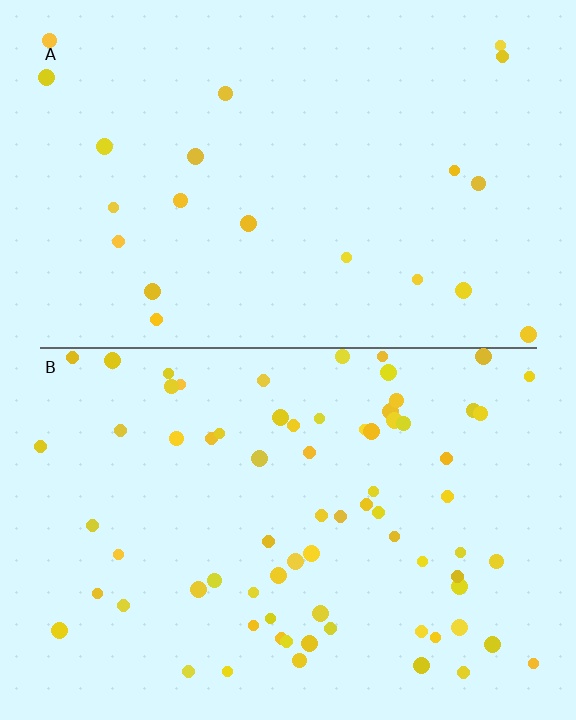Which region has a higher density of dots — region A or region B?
B (the bottom).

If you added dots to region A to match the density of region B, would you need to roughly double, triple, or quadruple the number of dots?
Approximately triple.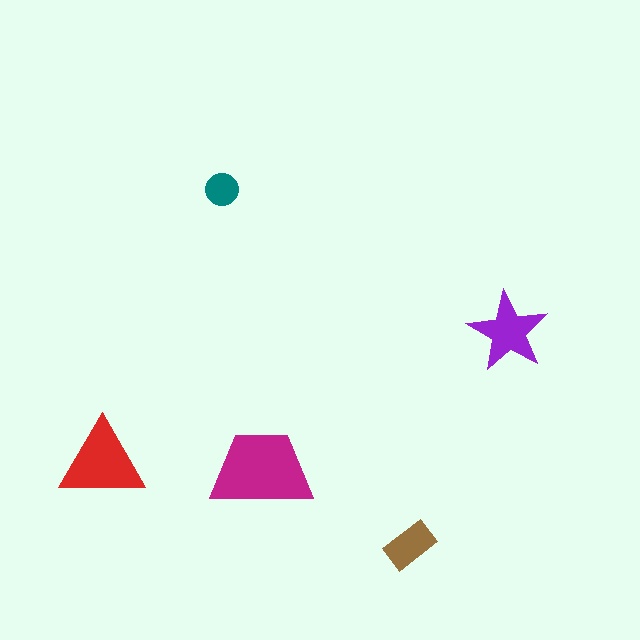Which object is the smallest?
The teal circle.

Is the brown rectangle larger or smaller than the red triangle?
Smaller.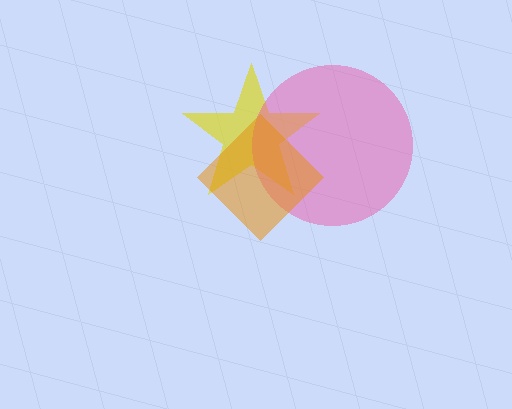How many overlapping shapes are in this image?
There are 3 overlapping shapes in the image.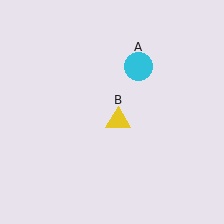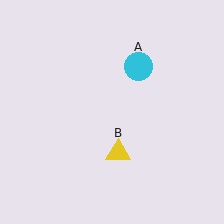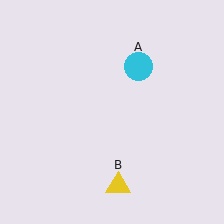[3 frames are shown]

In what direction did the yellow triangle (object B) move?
The yellow triangle (object B) moved down.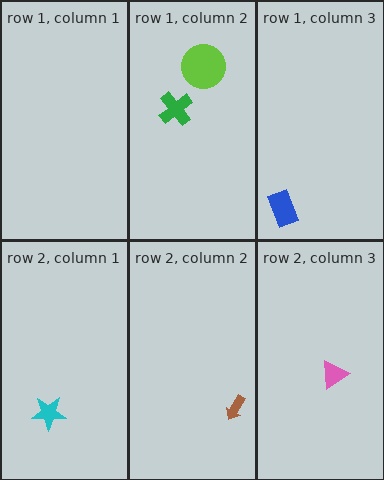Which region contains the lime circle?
The row 1, column 2 region.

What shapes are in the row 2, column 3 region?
The pink triangle.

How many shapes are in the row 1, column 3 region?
1.